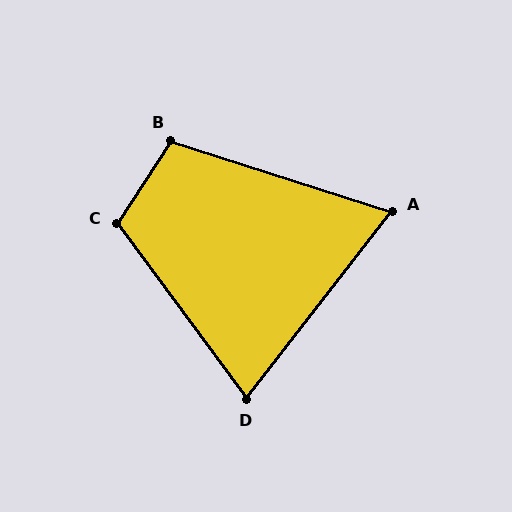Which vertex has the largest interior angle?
C, at approximately 110 degrees.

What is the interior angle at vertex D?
Approximately 75 degrees (acute).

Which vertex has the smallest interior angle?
A, at approximately 70 degrees.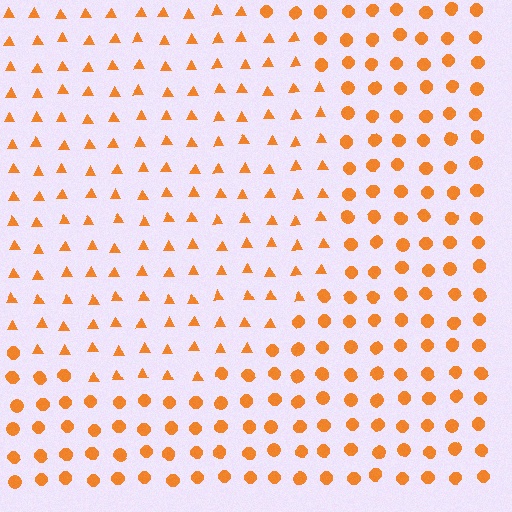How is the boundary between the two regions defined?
The boundary is defined by a change in element shape: triangles inside vs. circles outside. All elements share the same color and spacing.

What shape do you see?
I see a circle.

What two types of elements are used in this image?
The image uses triangles inside the circle region and circles outside it.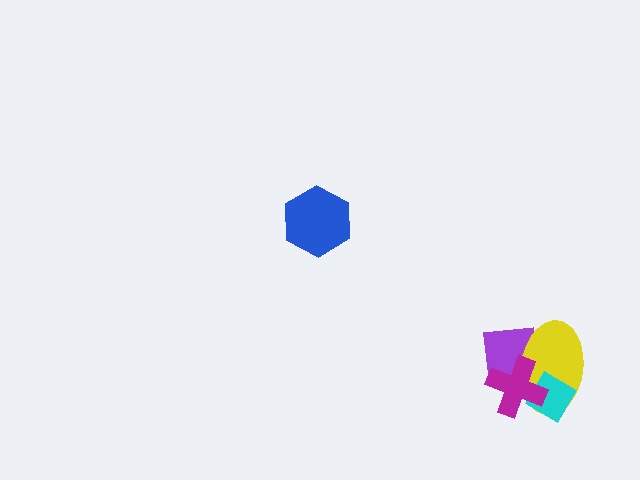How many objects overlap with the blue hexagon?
0 objects overlap with the blue hexagon.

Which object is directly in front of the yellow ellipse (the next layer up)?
The cyan diamond is directly in front of the yellow ellipse.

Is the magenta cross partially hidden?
No, no other shape covers it.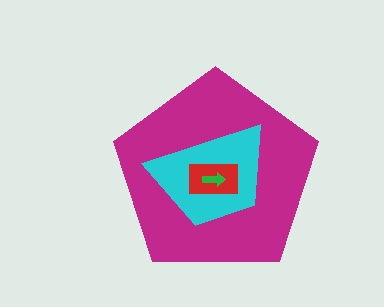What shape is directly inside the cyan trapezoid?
The red rectangle.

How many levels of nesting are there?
4.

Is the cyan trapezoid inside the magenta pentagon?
Yes.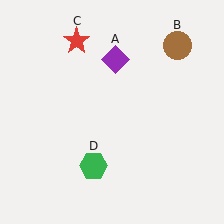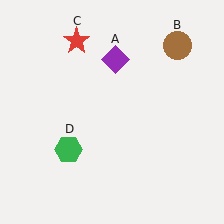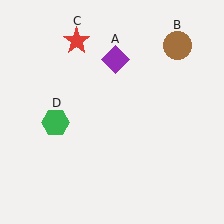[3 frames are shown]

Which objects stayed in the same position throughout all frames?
Purple diamond (object A) and brown circle (object B) and red star (object C) remained stationary.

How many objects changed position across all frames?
1 object changed position: green hexagon (object D).